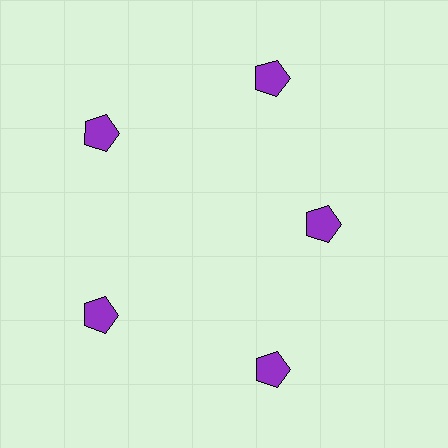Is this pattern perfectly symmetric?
No. The 5 purple pentagons are arranged in a ring, but one element near the 3 o'clock position is pulled inward toward the center, breaking the 5-fold rotational symmetry.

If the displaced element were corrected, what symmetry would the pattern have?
It would have 5-fold rotational symmetry — the pattern would map onto itself every 72 degrees.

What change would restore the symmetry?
The symmetry would be restored by moving it outward, back onto the ring so that all 5 pentagons sit at equal angles and equal distance from the center.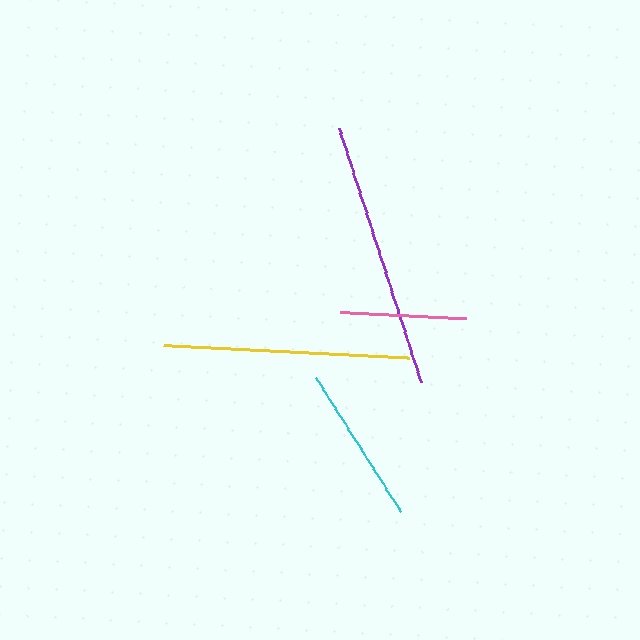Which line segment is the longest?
The purple line is the longest at approximately 268 pixels.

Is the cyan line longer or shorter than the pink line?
The cyan line is longer than the pink line.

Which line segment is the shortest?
The pink line is the shortest at approximately 127 pixels.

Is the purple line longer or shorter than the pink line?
The purple line is longer than the pink line.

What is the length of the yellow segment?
The yellow segment is approximately 246 pixels long.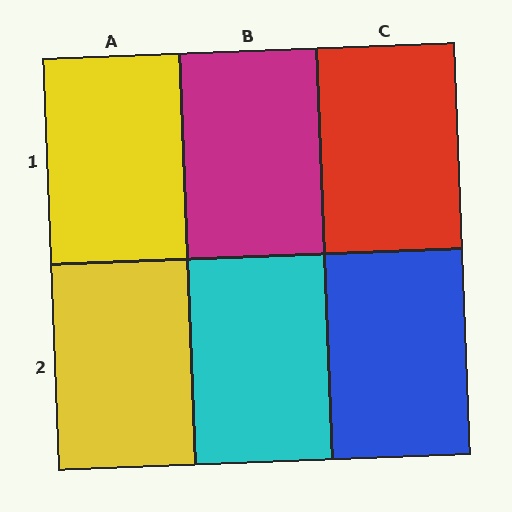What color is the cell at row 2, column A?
Yellow.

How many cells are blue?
1 cell is blue.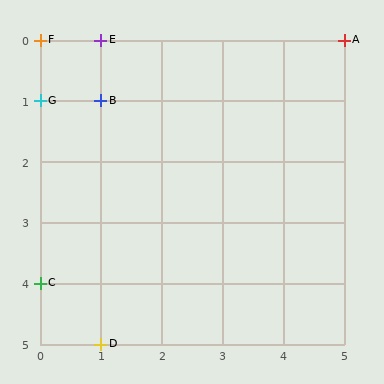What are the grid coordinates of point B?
Point B is at grid coordinates (1, 1).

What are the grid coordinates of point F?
Point F is at grid coordinates (0, 0).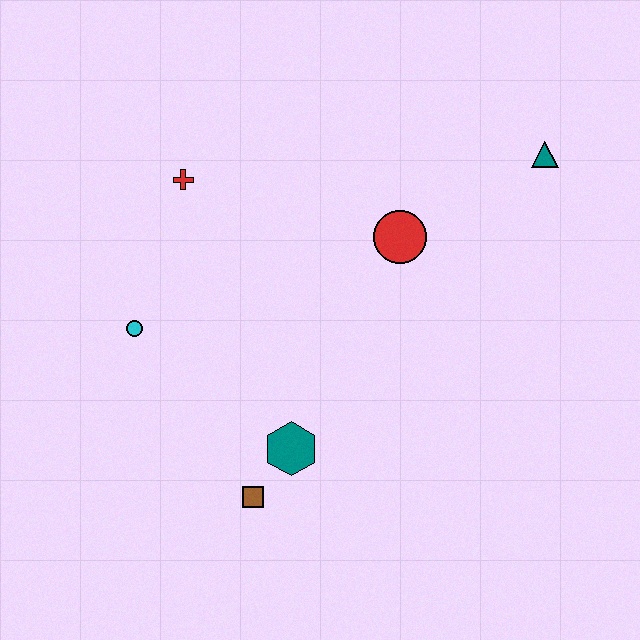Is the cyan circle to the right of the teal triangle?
No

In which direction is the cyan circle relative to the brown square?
The cyan circle is above the brown square.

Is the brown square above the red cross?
No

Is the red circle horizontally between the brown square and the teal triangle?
Yes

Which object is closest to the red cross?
The cyan circle is closest to the red cross.